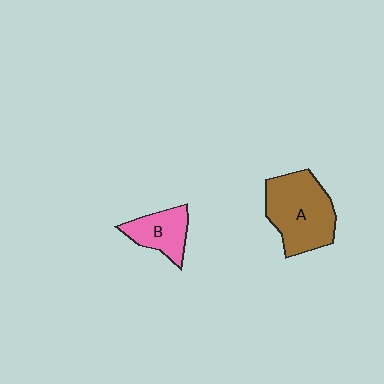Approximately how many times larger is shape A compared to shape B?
Approximately 1.9 times.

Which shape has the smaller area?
Shape B (pink).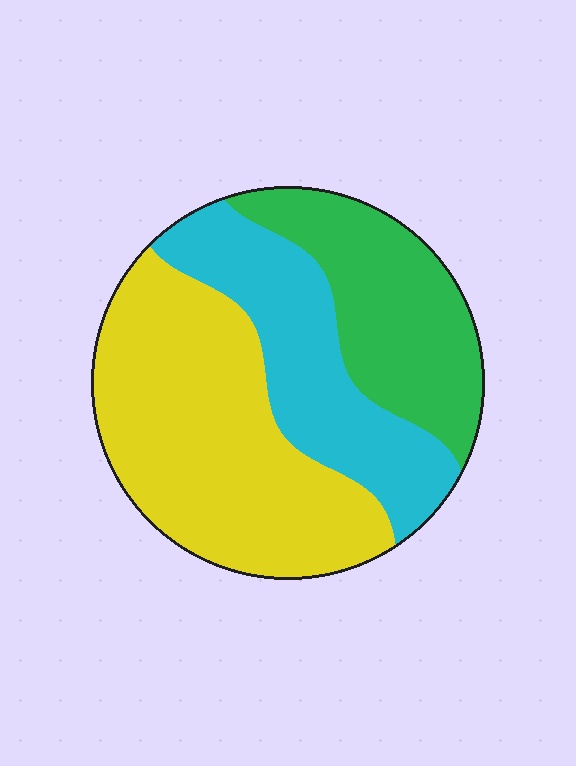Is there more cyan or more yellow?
Yellow.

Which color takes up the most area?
Yellow, at roughly 45%.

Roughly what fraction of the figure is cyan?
Cyan covers 28% of the figure.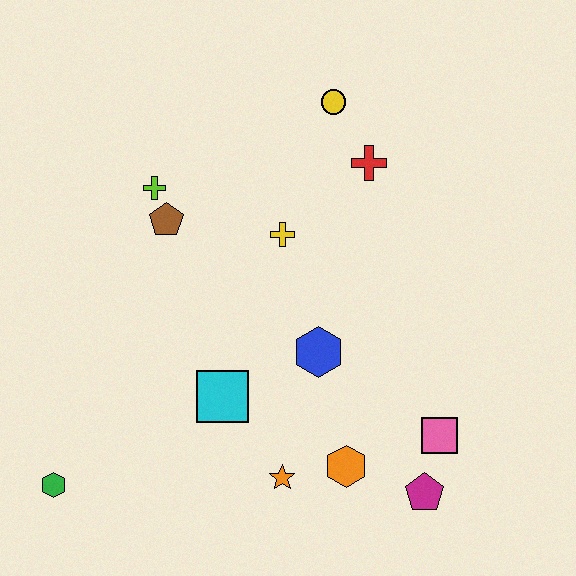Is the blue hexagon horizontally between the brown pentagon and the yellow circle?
Yes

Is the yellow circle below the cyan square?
No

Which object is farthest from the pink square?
The green hexagon is farthest from the pink square.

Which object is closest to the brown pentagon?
The lime cross is closest to the brown pentagon.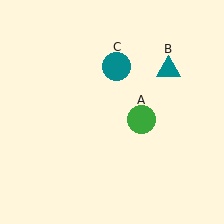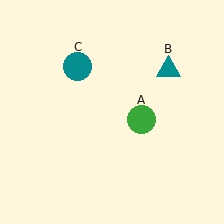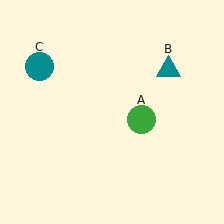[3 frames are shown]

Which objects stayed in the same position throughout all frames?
Green circle (object A) and teal triangle (object B) remained stationary.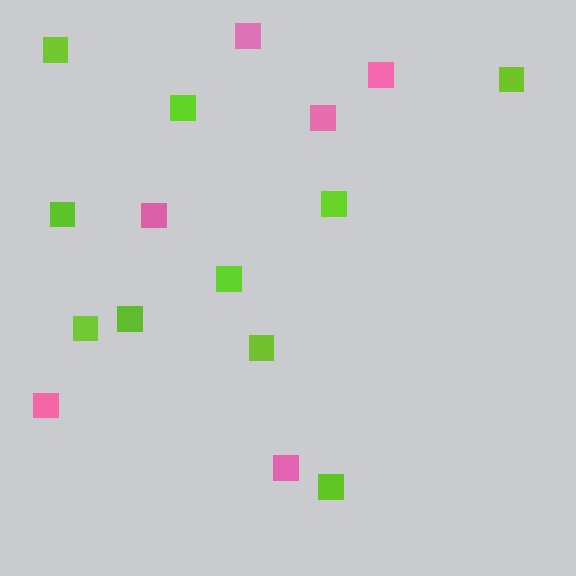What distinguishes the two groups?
There are 2 groups: one group of pink squares (6) and one group of lime squares (10).